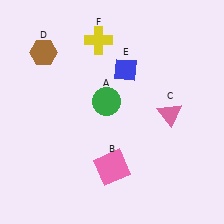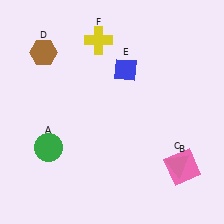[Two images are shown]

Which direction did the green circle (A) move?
The green circle (A) moved left.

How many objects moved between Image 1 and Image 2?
3 objects moved between the two images.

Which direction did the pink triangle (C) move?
The pink triangle (C) moved down.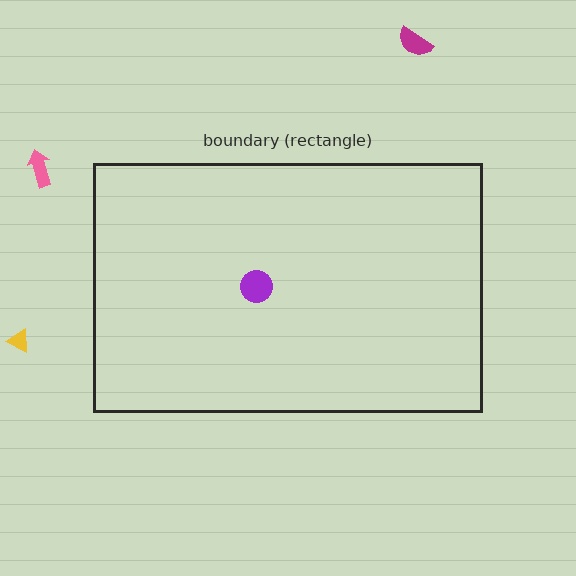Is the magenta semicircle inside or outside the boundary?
Outside.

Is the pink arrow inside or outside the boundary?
Outside.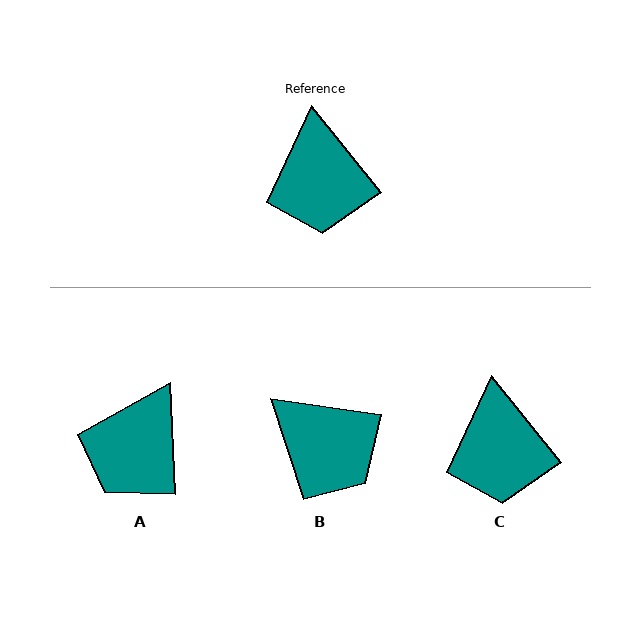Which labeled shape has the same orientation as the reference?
C.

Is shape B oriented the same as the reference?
No, it is off by about 43 degrees.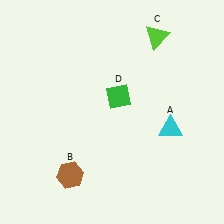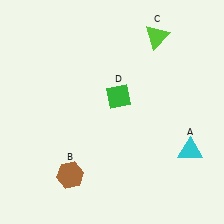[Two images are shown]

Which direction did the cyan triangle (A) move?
The cyan triangle (A) moved down.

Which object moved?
The cyan triangle (A) moved down.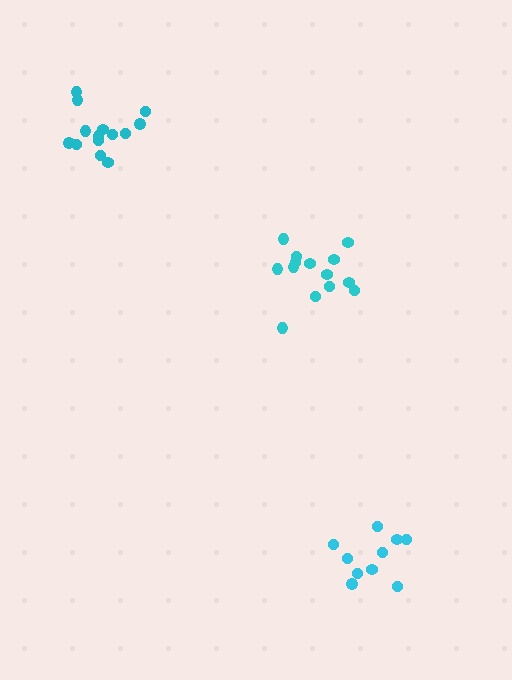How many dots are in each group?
Group 1: 10 dots, Group 2: 14 dots, Group 3: 14 dots (38 total).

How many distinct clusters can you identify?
There are 3 distinct clusters.